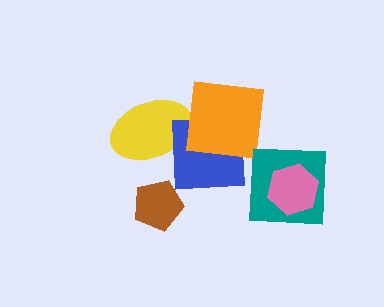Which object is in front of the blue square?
The orange square is in front of the blue square.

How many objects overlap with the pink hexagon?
1 object overlaps with the pink hexagon.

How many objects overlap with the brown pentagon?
0 objects overlap with the brown pentagon.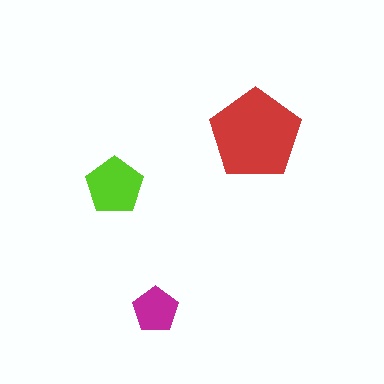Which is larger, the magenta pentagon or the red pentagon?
The red one.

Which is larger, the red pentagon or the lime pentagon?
The red one.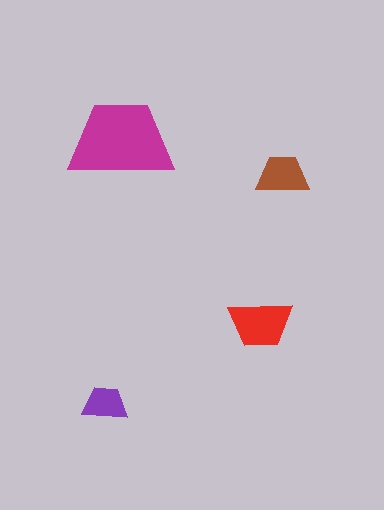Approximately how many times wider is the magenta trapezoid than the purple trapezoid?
About 2.5 times wider.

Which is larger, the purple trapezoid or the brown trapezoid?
The brown one.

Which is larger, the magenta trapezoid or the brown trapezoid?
The magenta one.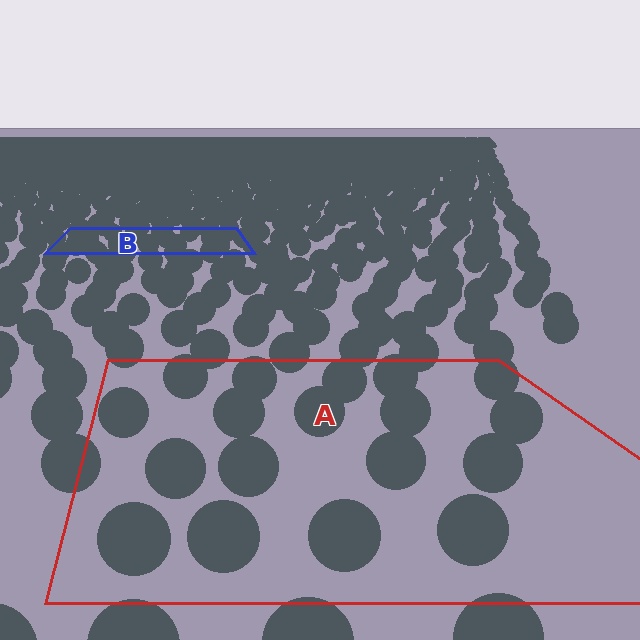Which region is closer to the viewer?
Region A is closer. The texture elements there are larger and more spread out.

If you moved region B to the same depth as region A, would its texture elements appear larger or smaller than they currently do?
They would appear larger. At a closer depth, the same texture elements are projected at a bigger on-screen size.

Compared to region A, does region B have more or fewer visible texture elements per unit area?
Region B has more texture elements per unit area — they are packed more densely because it is farther away.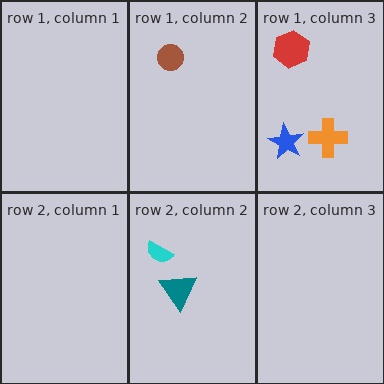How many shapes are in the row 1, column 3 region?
3.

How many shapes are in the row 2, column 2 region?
2.